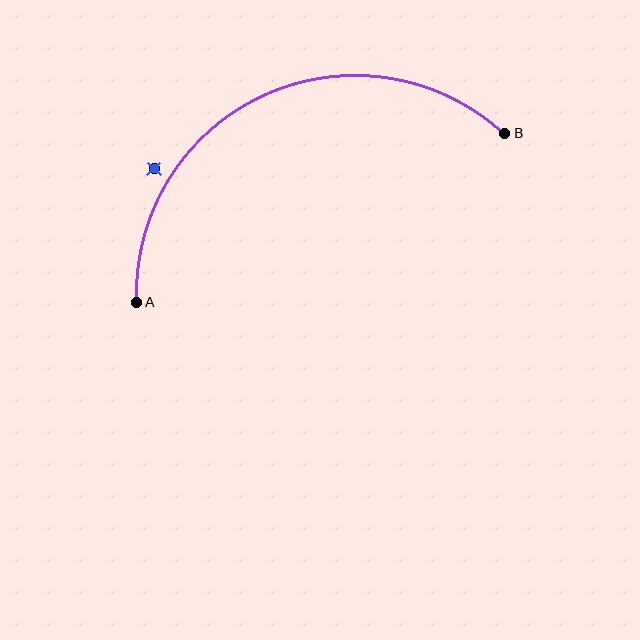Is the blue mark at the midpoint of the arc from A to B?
No — the blue mark does not lie on the arc at all. It sits slightly outside the curve.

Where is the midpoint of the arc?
The arc midpoint is the point on the curve farthest from the straight line joining A and B. It sits above that line.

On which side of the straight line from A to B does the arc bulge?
The arc bulges above the straight line connecting A and B.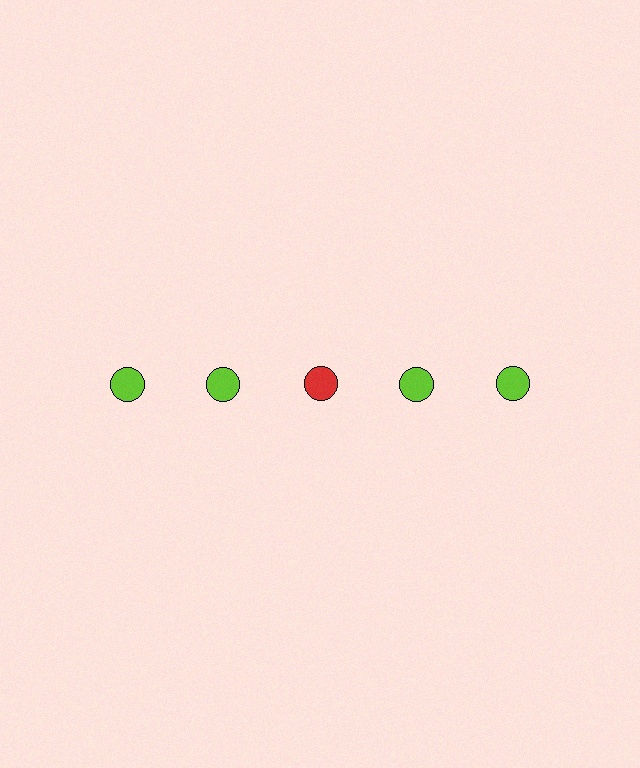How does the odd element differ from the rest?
It has a different color: red instead of lime.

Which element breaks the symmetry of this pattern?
The red circle in the top row, center column breaks the symmetry. All other shapes are lime circles.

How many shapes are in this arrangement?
There are 5 shapes arranged in a grid pattern.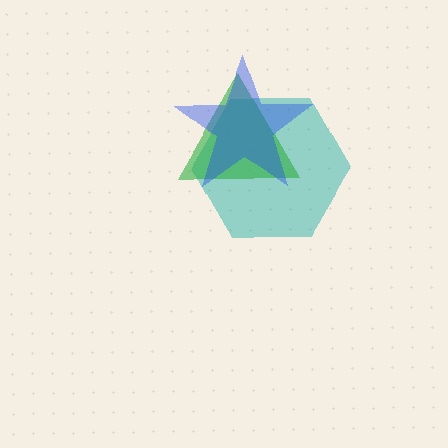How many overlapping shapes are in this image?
There are 3 overlapping shapes in the image.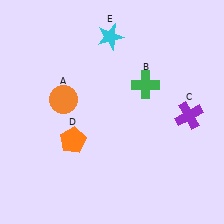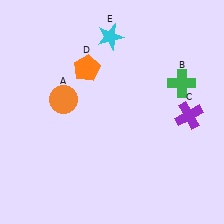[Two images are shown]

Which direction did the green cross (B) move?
The green cross (B) moved right.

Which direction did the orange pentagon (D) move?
The orange pentagon (D) moved up.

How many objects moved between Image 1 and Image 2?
2 objects moved between the two images.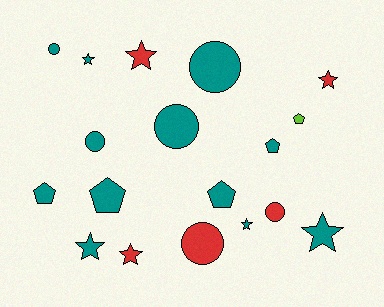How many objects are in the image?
There are 18 objects.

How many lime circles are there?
There are no lime circles.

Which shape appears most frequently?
Star, with 7 objects.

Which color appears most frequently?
Teal, with 12 objects.